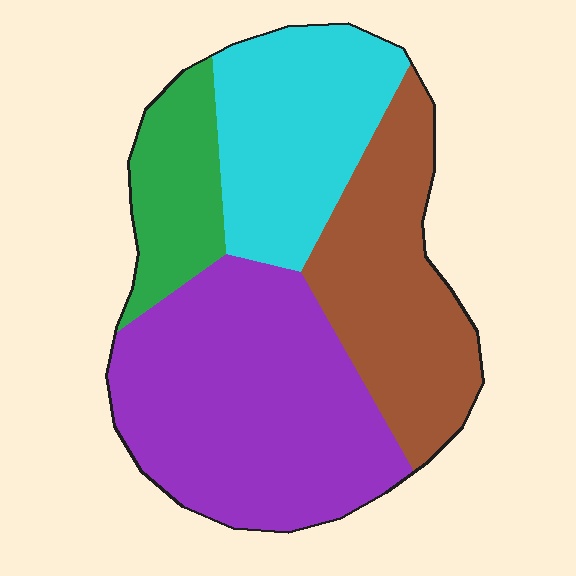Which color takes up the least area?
Green, at roughly 15%.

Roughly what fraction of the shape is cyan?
Cyan covers around 25% of the shape.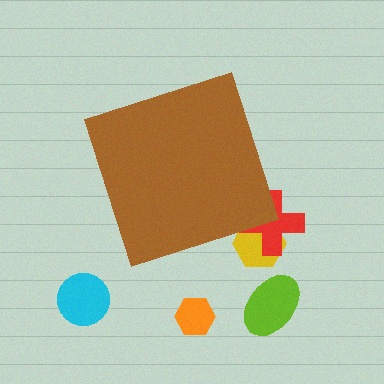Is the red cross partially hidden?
Yes, the red cross is partially hidden behind the brown diamond.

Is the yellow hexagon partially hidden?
Yes, the yellow hexagon is partially hidden behind the brown diamond.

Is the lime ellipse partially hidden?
No, the lime ellipse is fully visible.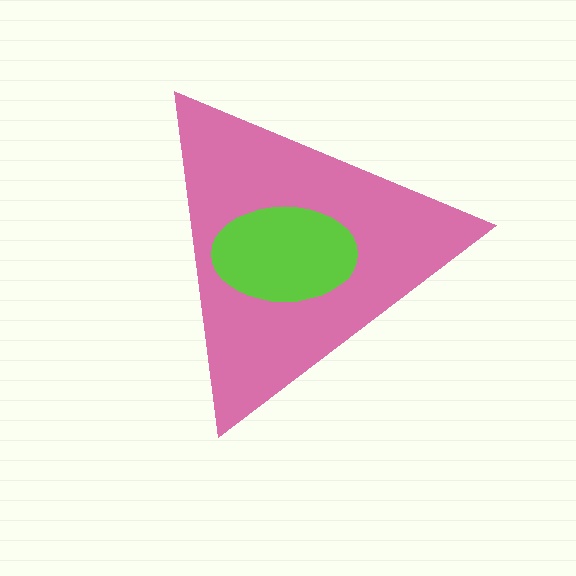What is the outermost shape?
The pink triangle.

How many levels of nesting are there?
2.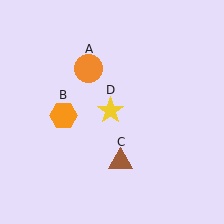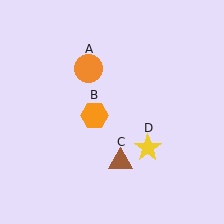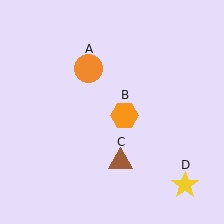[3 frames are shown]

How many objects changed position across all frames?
2 objects changed position: orange hexagon (object B), yellow star (object D).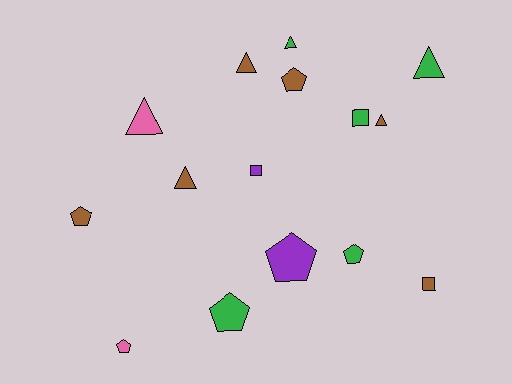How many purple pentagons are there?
There is 1 purple pentagon.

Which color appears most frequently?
Brown, with 6 objects.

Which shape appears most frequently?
Pentagon, with 6 objects.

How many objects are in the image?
There are 15 objects.